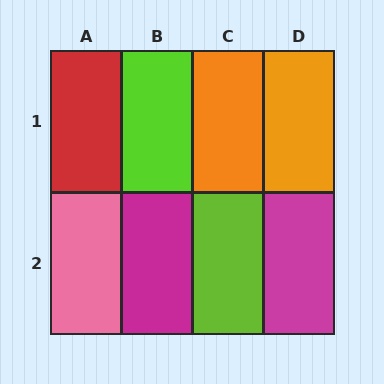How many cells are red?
1 cell is red.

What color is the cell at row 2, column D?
Magenta.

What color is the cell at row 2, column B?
Magenta.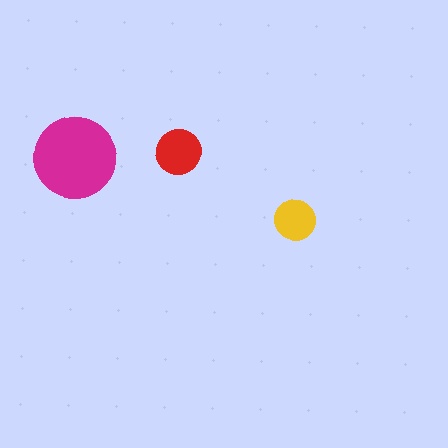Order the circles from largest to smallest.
the magenta one, the red one, the yellow one.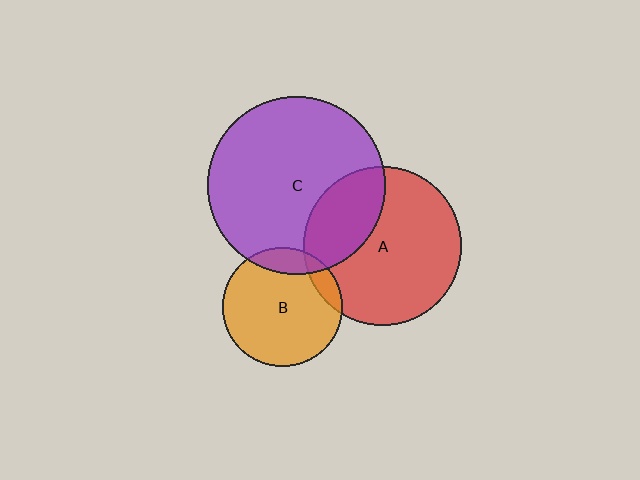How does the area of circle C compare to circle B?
Approximately 2.2 times.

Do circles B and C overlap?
Yes.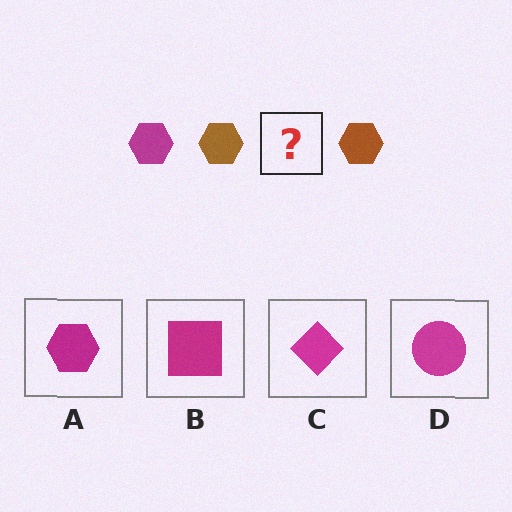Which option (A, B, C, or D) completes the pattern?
A.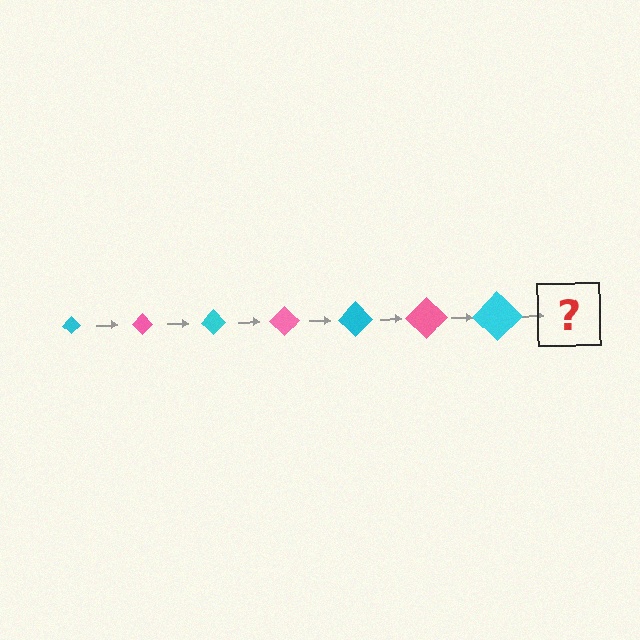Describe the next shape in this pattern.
It should be a pink diamond, larger than the previous one.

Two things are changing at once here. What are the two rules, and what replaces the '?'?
The two rules are that the diamond grows larger each step and the color cycles through cyan and pink. The '?' should be a pink diamond, larger than the previous one.